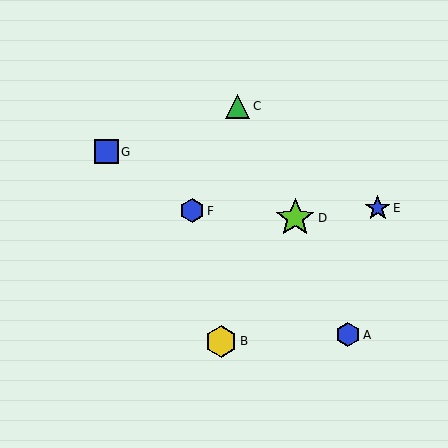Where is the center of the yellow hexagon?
The center of the yellow hexagon is at (221, 341).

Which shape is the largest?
The lime star (labeled D) is the largest.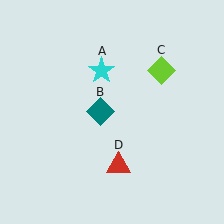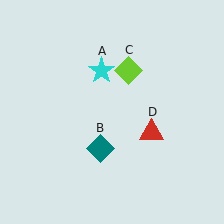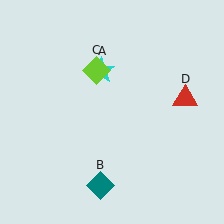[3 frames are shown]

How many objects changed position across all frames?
3 objects changed position: teal diamond (object B), lime diamond (object C), red triangle (object D).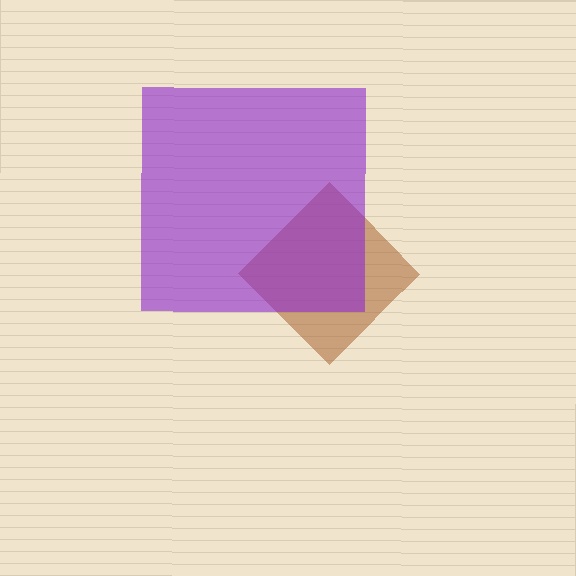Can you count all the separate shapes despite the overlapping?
Yes, there are 2 separate shapes.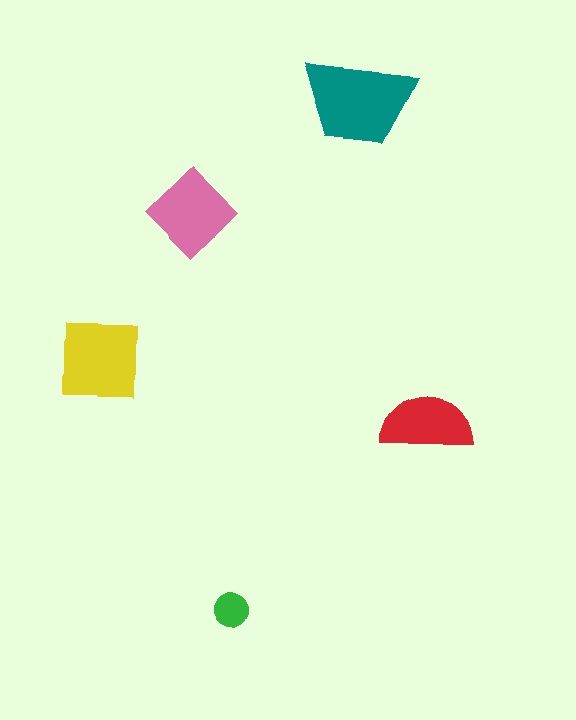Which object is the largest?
The teal trapezoid.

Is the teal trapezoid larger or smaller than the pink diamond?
Larger.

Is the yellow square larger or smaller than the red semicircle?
Larger.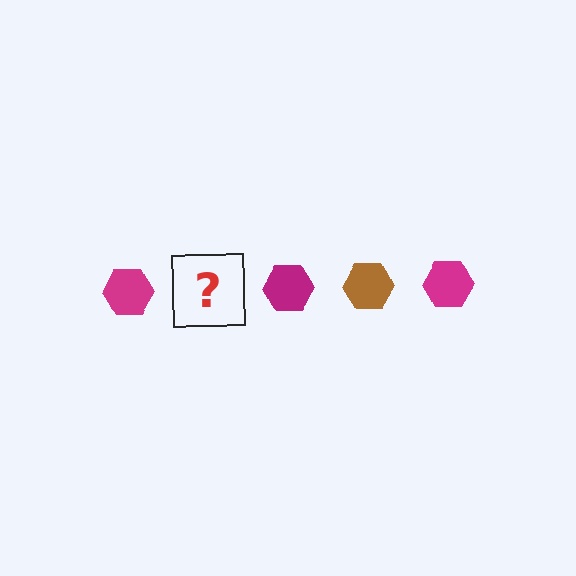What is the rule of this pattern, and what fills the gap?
The rule is that the pattern cycles through magenta, brown hexagons. The gap should be filled with a brown hexagon.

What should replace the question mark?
The question mark should be replaced with a brown hexagon.